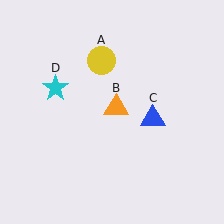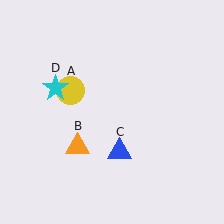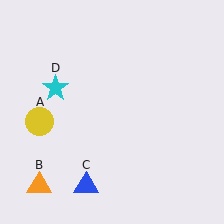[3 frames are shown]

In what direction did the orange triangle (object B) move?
The orange triangle (object B) moved down and to the left.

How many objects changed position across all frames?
3 objects changed position: yellow circle (object A), orange triangle (object B), blue triangle (object C).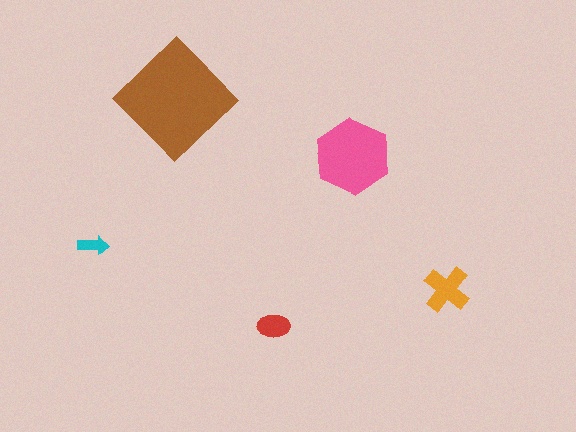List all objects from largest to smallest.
The brown diamond, the pink hexagon, the orange cross, the red ellipse, the cyan arrow.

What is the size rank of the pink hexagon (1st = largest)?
2nd.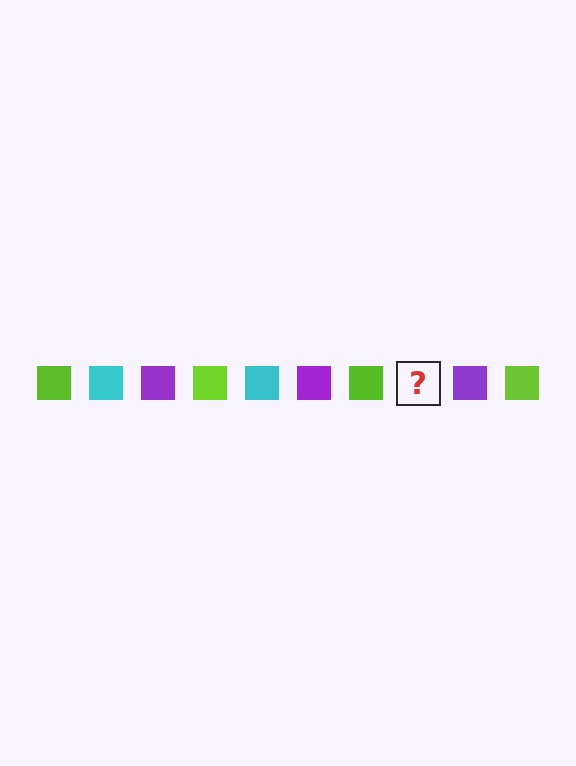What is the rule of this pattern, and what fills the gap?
The rule is that the pattern cycles through lime, cyan, purple squares. The gap should be filled with a cyan square.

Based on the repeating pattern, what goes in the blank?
The blank should be a cyan square.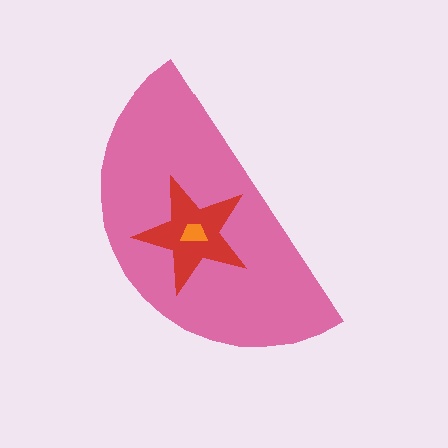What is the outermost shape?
The pink semicircle.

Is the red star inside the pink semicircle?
Yes.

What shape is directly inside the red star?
The orange trapezoid.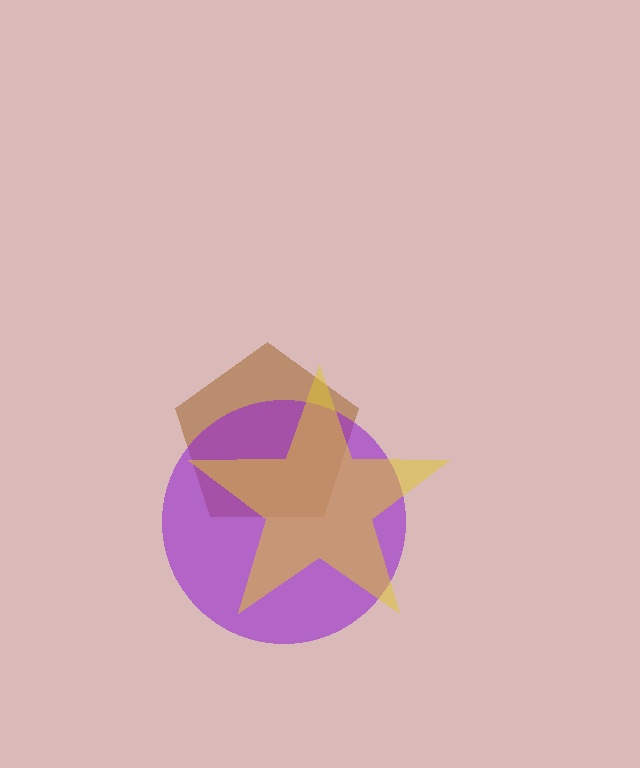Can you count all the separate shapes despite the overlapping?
Yes, there are 3 separate shapes.